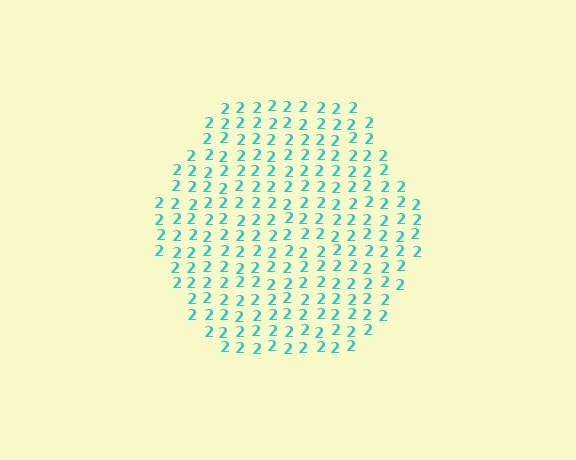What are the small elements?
The small elements are digit 2's.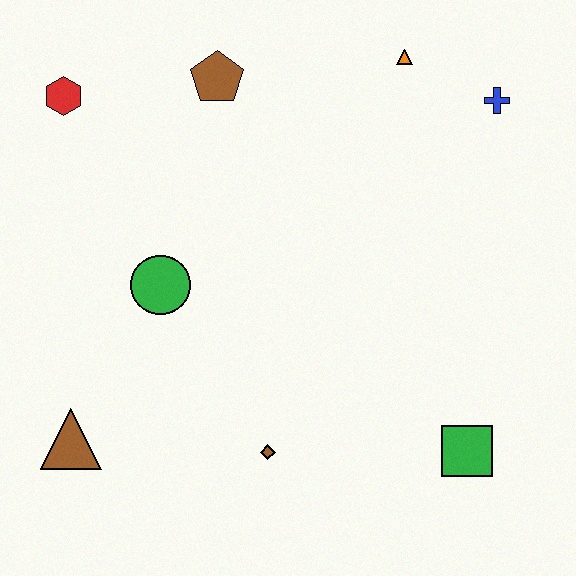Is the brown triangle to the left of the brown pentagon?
Yes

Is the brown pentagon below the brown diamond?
No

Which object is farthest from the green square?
The red hexagon is farthest from the green square.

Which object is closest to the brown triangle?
The green circle is closest to the brown triangle.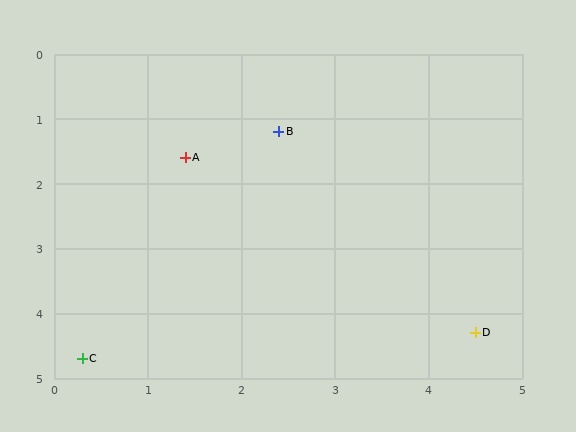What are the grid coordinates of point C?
Point C is at approximately (0.3, 4.7).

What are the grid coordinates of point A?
Point A is at approximately (1.4, 1.6).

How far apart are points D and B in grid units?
Points D and B are about 3.7 grid units apart.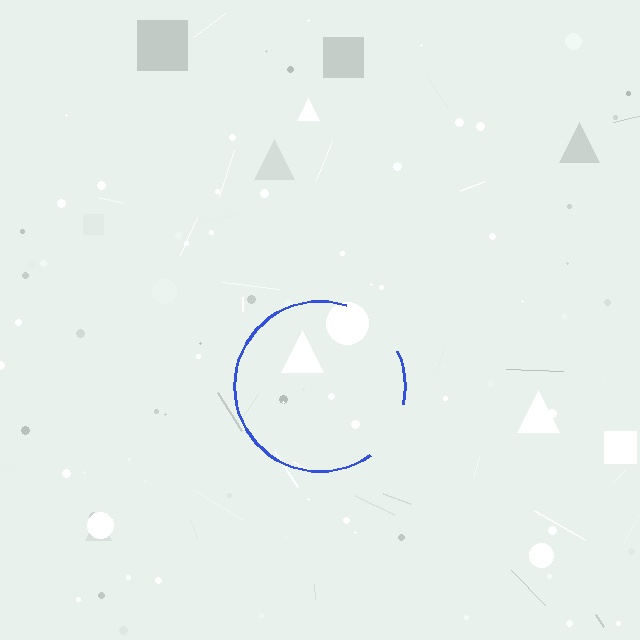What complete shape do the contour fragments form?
The contour fragments form a circle.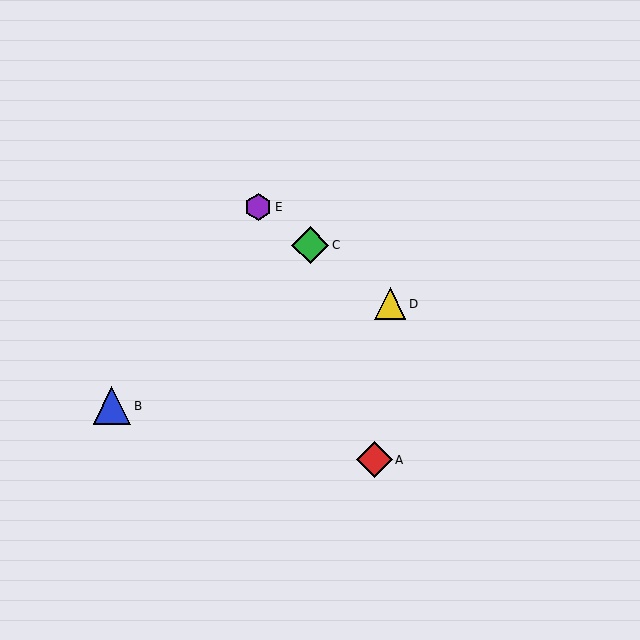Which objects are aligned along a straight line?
Objects C, D, E are aligned along a straight line.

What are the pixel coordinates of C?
Object C is at (310, 245).